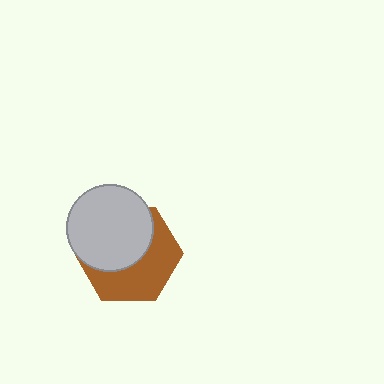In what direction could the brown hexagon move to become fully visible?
The brown hexagon could move toward the lower-right. That would shift it out from behind the light gray circle entirely.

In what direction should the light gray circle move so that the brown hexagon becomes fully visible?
The light gray circle should move toward the upper-left. That is the shortest direction to clear the overlap and leave the brown hexagon fully visible.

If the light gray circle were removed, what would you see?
You would see the complete brown hexagon.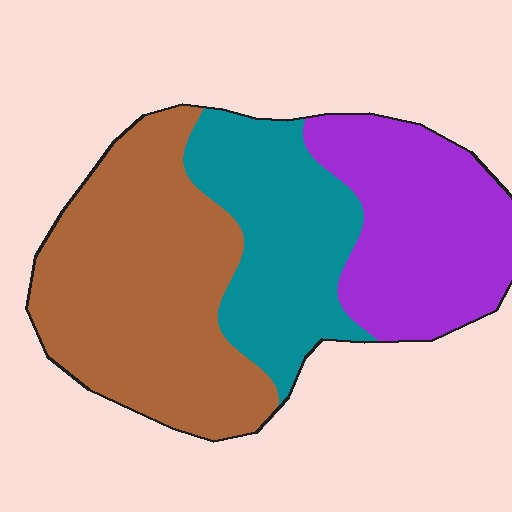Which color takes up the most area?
Brown, at roughly 45%.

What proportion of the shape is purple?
Purple covers 29% of the shape.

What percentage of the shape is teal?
Teal covers roughly 25% of the shape.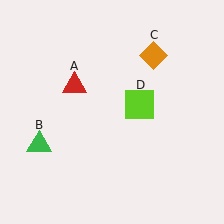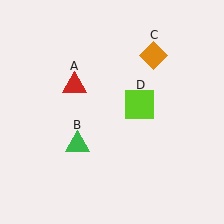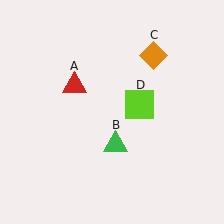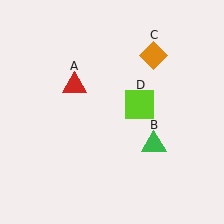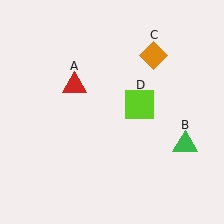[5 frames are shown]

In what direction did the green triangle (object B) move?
The green triangle (object B) moved right.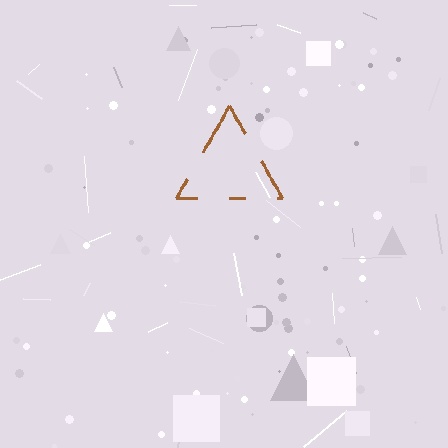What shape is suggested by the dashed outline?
The dashed outline suggests a triangle.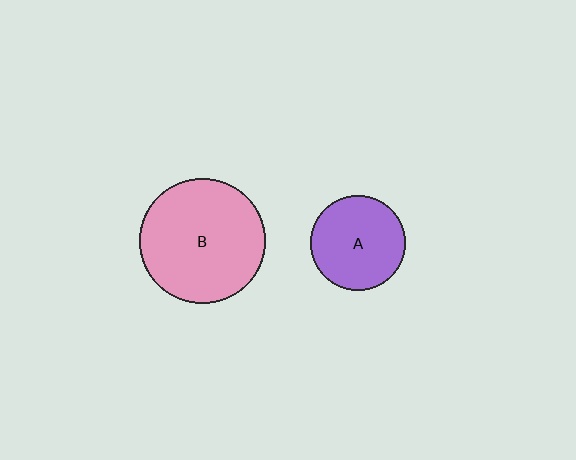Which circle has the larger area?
Circle B (pink).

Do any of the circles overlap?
No, none of the circles overlap.